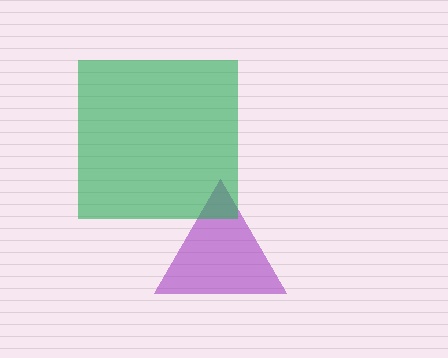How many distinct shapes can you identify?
There are 2 distinct shapes: a purple triangle, a green square.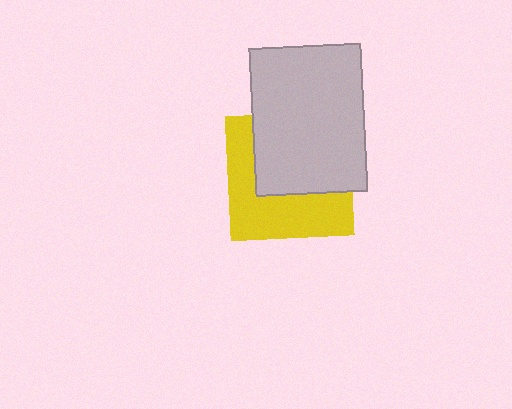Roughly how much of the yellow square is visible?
About half of it is visible (roughly 48%).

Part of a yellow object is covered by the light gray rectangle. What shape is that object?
It is a square.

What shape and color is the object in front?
The object in front is a light gray rectangle.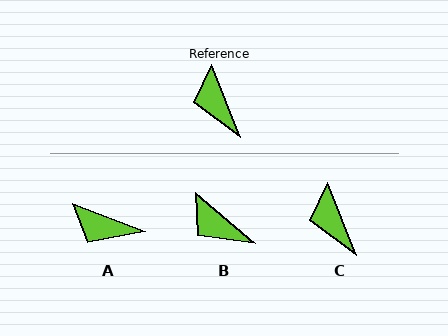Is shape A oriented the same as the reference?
No, it is off by about 47 degrees.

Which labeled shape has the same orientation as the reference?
C.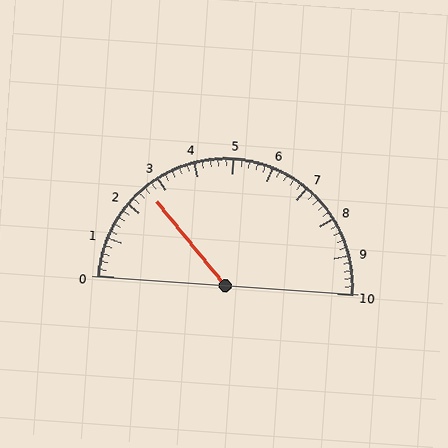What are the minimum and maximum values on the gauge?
The gauge ranges from 0 to 10.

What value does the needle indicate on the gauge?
The needle indicates approximately 2.6.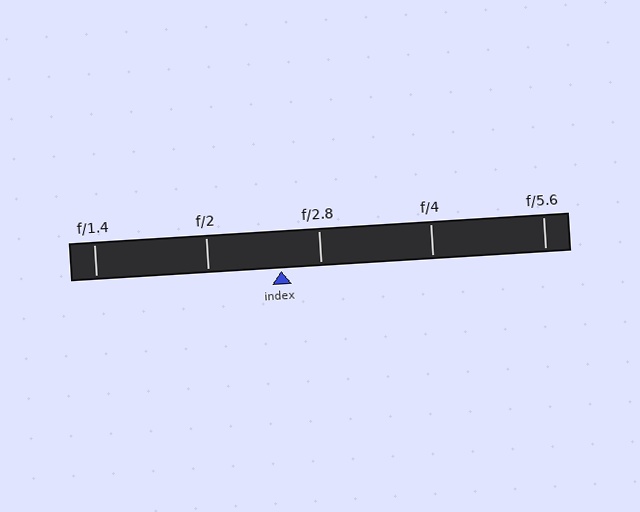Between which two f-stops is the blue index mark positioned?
The index mark is between f/2 and f/2.8.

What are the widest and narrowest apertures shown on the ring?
The widest aperture shown is f/1.4 and the narrowest is f/5.6.